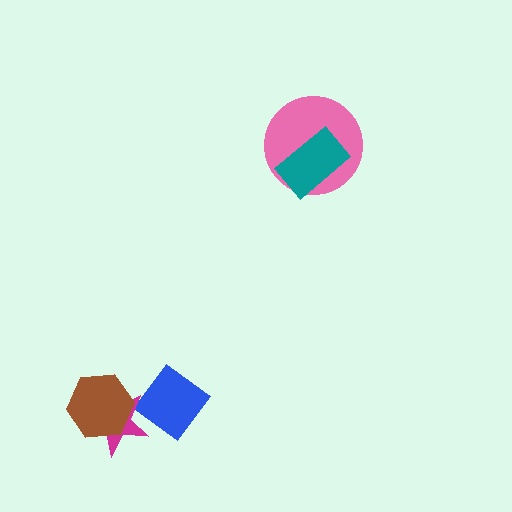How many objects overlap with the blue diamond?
1 object overlaps with the blue diamond.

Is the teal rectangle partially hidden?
No, no other shape covers it.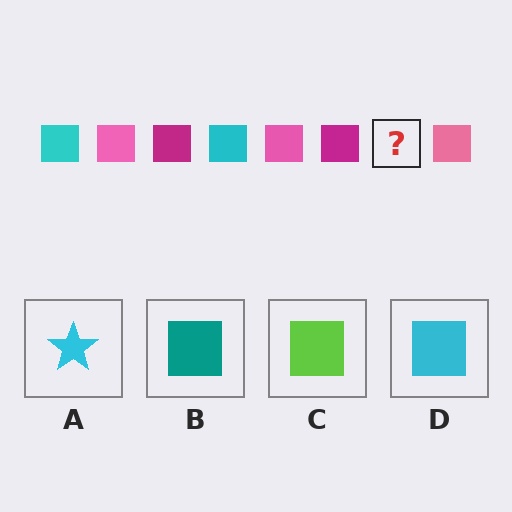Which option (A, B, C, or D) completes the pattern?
D.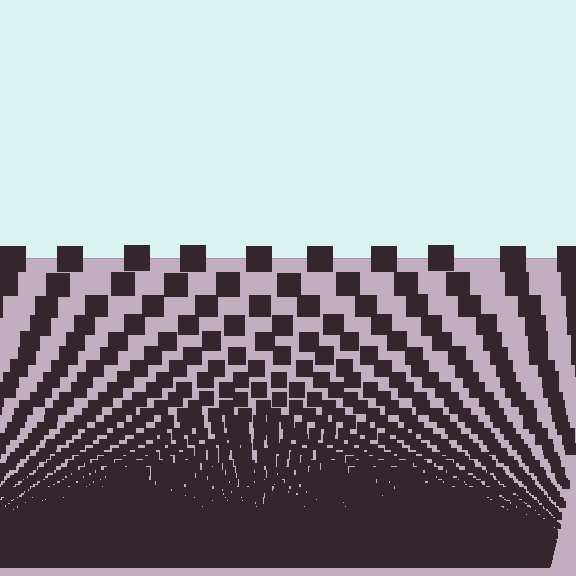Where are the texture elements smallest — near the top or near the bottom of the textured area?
Near the bottom.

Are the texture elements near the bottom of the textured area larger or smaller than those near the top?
Smaller. The gradient is inverted — elements near the bottom are smaller and denser.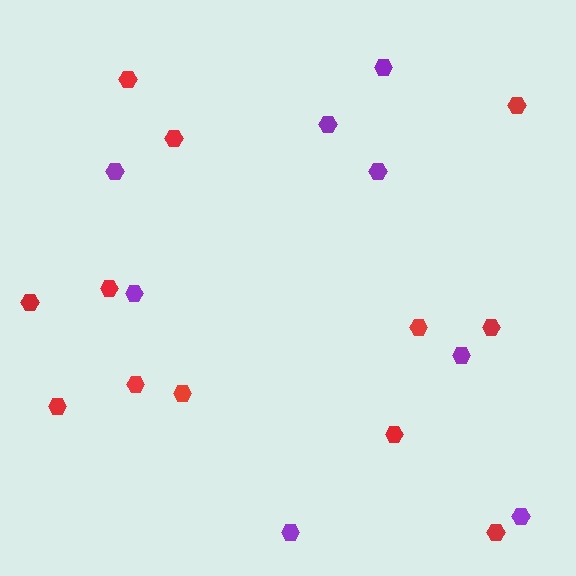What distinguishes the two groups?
There are 2 groups: one group of red hexagons (12) and one group of purple hexagons (8).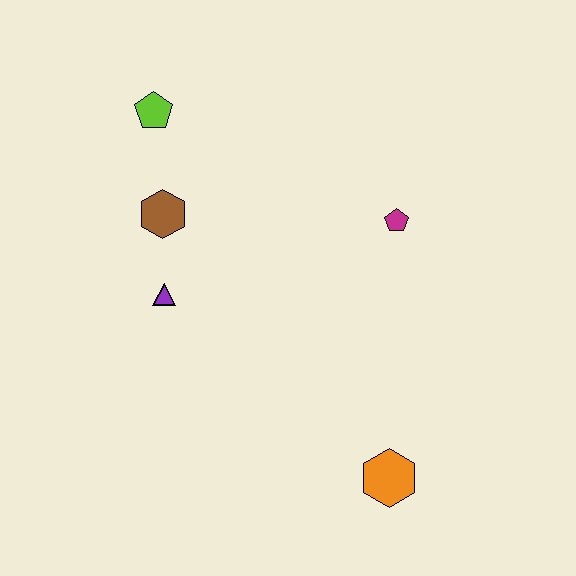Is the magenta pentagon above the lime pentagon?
No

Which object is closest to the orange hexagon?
The magenta pentagon is closest to the orange hexagon.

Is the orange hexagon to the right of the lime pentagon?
Yes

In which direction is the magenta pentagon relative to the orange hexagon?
The magenta pentagon is above the orange hexagon.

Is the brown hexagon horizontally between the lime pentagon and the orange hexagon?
Yes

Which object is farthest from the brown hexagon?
The orange hexagon is farthest from the brown hexagon.